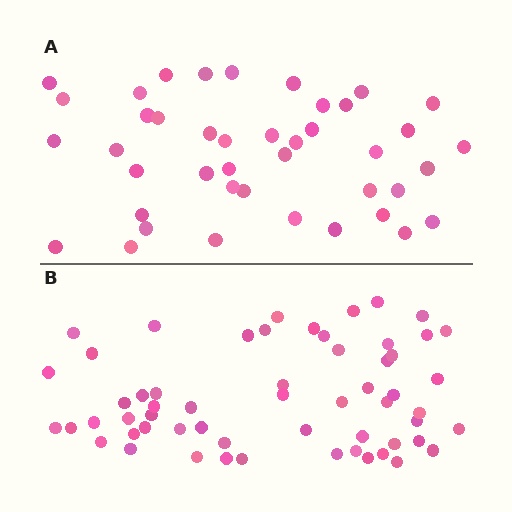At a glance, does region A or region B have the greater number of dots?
Region B (the bottom region) has more dots.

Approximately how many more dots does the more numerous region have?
Region B has approximately 15 more dots than region A.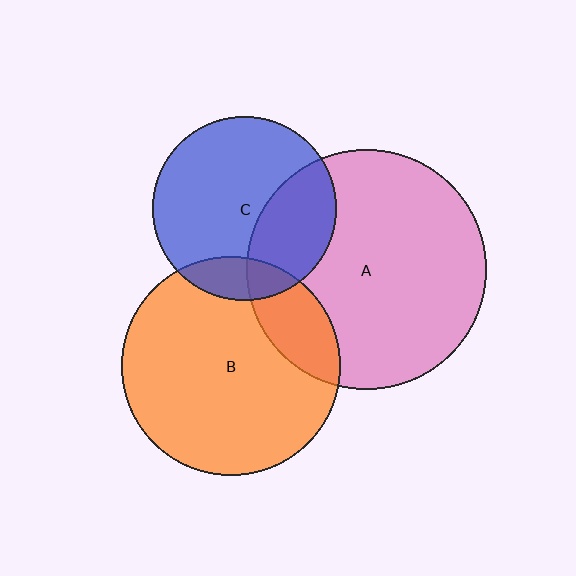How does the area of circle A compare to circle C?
Approximately 1.7 times.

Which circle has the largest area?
Circle A (pink).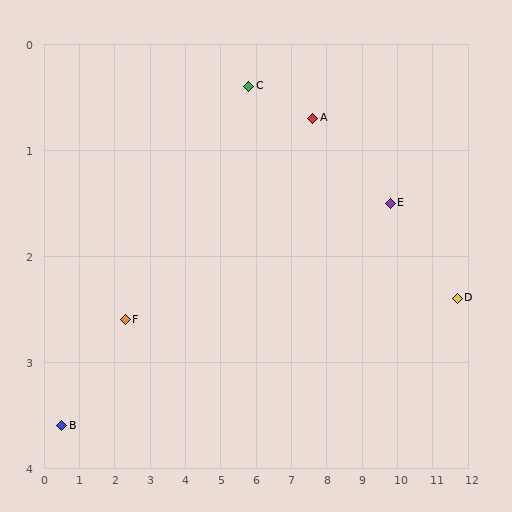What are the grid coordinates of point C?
Point C is at approximately (5.8, 0.4).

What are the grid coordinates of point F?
Point F is at approximately (2.3, 2.6).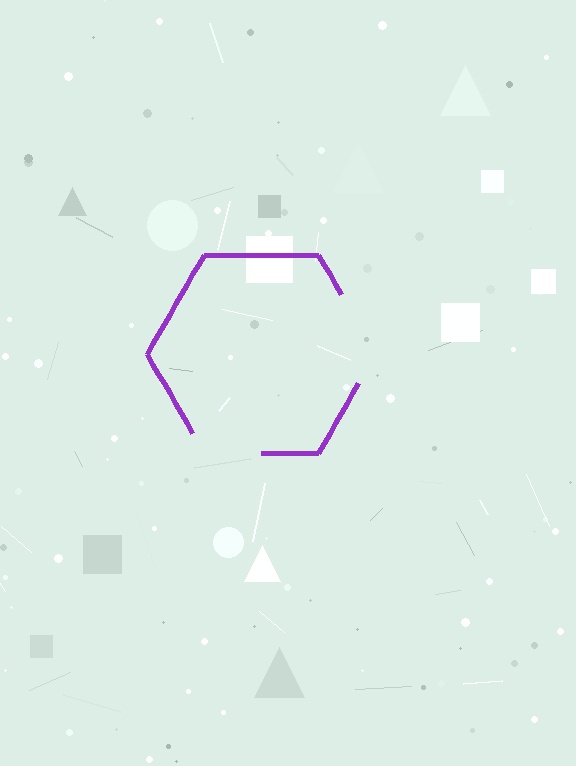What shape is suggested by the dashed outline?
The dashed outline suggests a hexagon.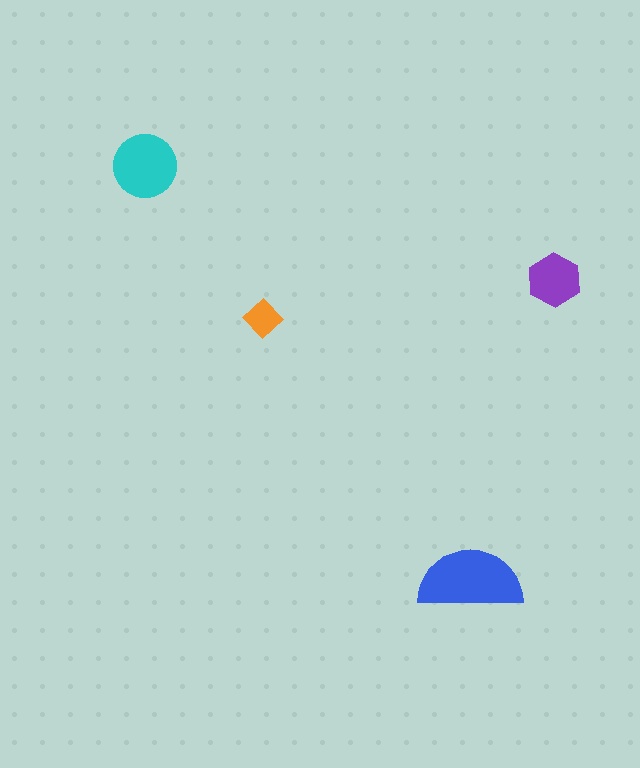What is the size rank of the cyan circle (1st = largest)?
2nd.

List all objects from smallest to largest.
The orange diamond, the purple hexagon, the cyan circle, the blue semicircle.